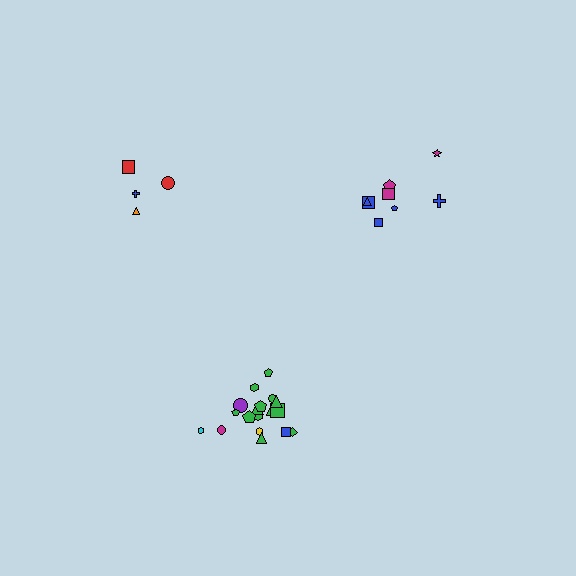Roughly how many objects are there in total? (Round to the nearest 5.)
Roughly 30 objects in total.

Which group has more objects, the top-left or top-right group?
The top-right group.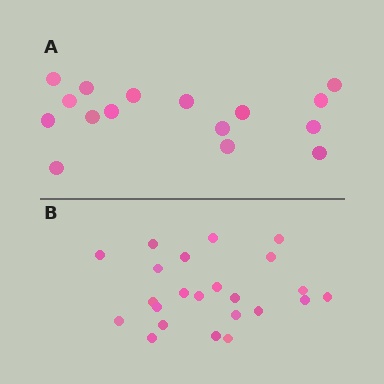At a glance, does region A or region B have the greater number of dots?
Region B (the bottom region) has more dots.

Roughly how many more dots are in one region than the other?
Region B has roughly 8 or so more dots than region A.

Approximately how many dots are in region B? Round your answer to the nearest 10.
About 20 dots. (The exact count is 23, which rounds to 20.)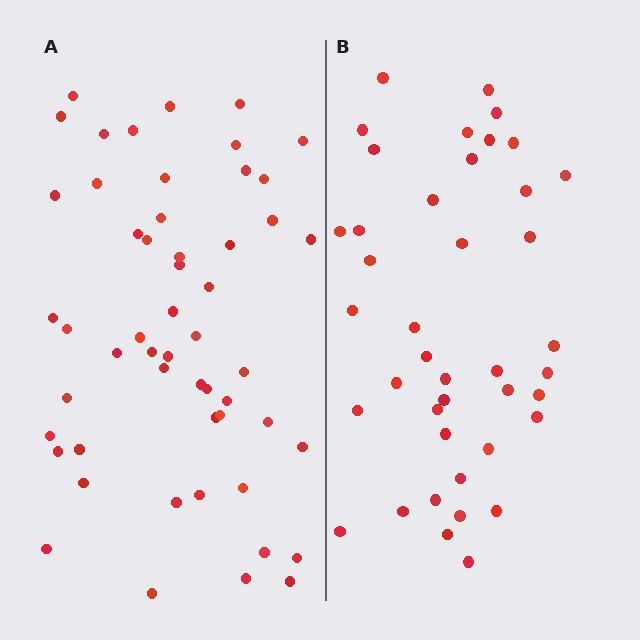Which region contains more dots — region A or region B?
Region A (the left region) has more dots.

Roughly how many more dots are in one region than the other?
Region A has roughly 12 or so more dots than region B.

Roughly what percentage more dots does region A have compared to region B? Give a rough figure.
About 30% more.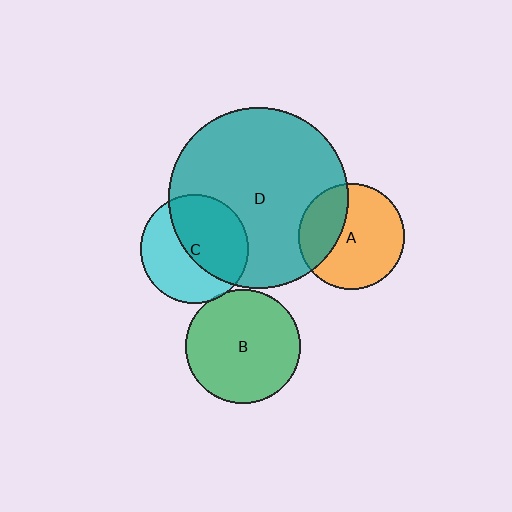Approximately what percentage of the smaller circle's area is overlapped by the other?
Approximately 5%.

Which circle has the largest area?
Circle D (teal).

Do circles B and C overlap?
Yes.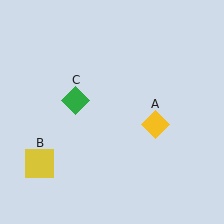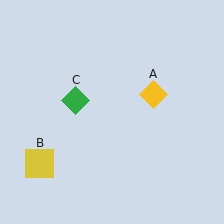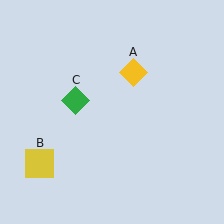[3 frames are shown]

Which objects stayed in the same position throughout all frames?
Yellow square (object B) and green diamond (object C) remained stationary.